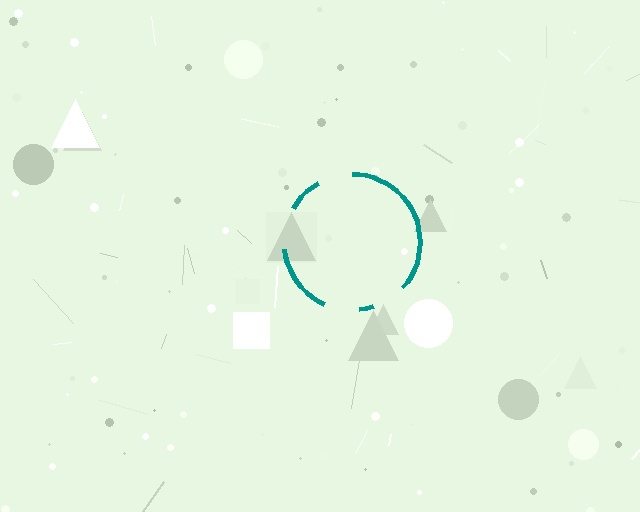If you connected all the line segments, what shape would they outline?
They would outline a circle.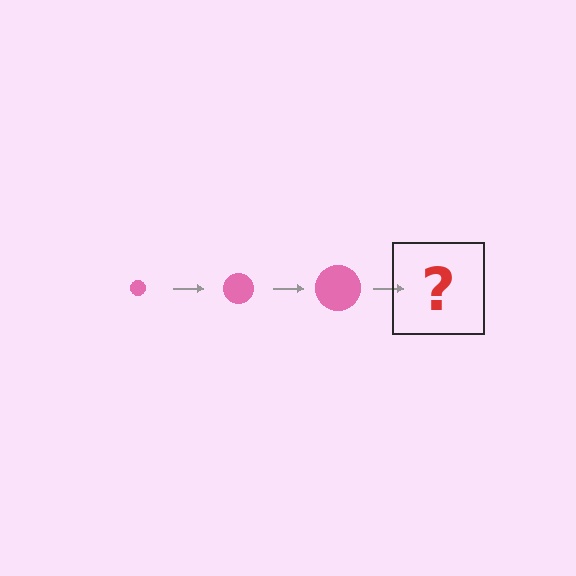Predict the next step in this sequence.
The next step is a pink circle, larger than the previous one.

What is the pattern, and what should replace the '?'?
The pattern is that the circle gets progressively larger each step. The '?' should be a pink circle, larger than the previous one.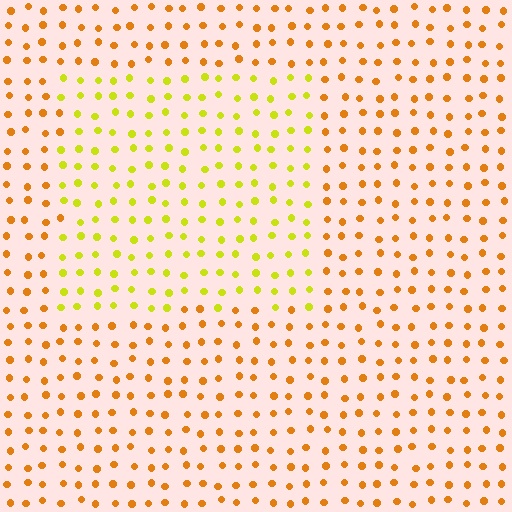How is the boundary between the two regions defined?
The boundary is defined purely by a slight shift in hue (about 36 degrees). Spacing, size, and orientation are identical on both sides.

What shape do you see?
I see a rectangle.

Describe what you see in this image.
The image is filled with small orange elements in a uniform arrangement. A rectangle-shaped region is visible where the elements are tinted to a slightly different hue, forming a subtle color boundary.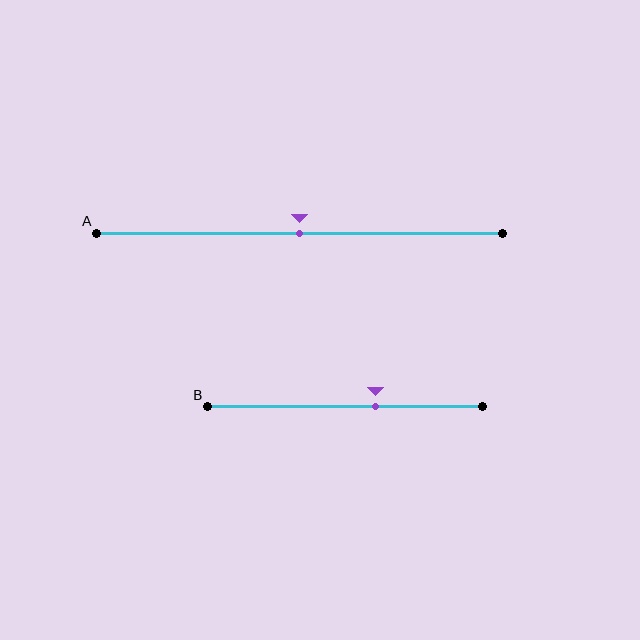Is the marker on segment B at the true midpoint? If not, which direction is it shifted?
No, the marker on segment B is shifted to the right by about 11% of the segment length.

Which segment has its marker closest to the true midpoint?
Segment A has its marker closest to the true midpoint.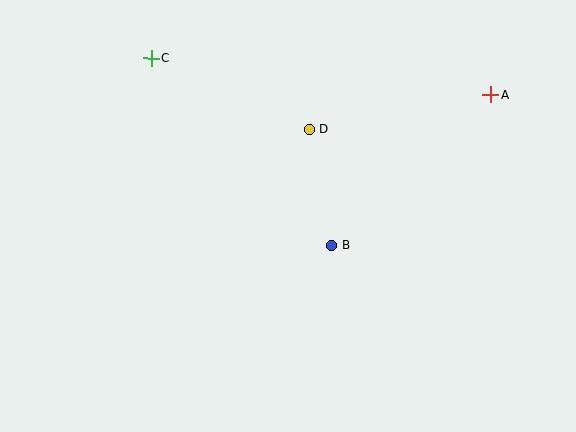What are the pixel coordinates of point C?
Point C is at (151, 58).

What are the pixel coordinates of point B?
Point B is at (332, 245).